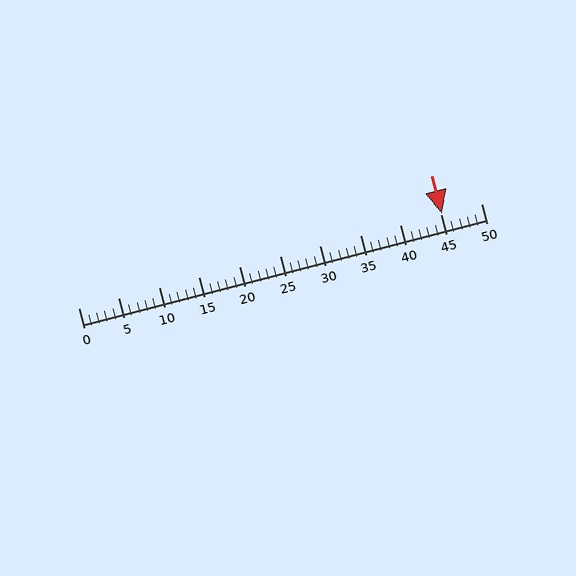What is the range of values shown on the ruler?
The ruler shows values from 0 to 50.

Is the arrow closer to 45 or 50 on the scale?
The arrow is closer to 45.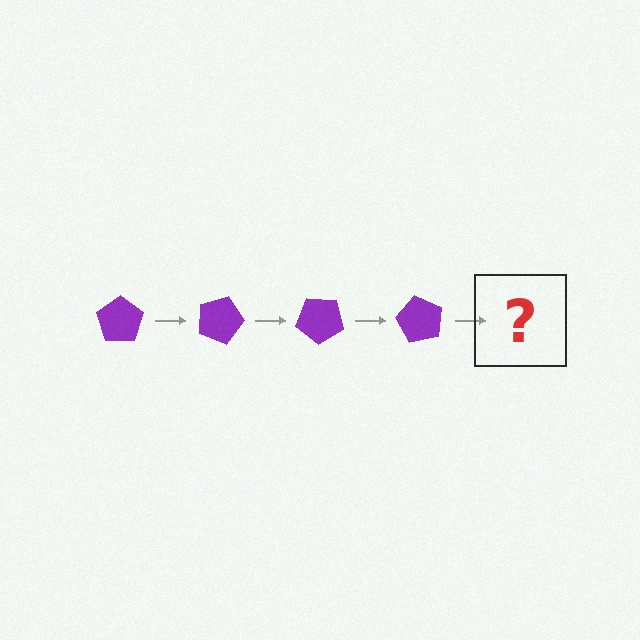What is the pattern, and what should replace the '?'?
The pattern is that the pentagon rotates 20 degrees each step. The '?' should be a purple pentagon rotated 80 degrees.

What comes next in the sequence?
The next element should be a purple pentagon rotated 80 degrees.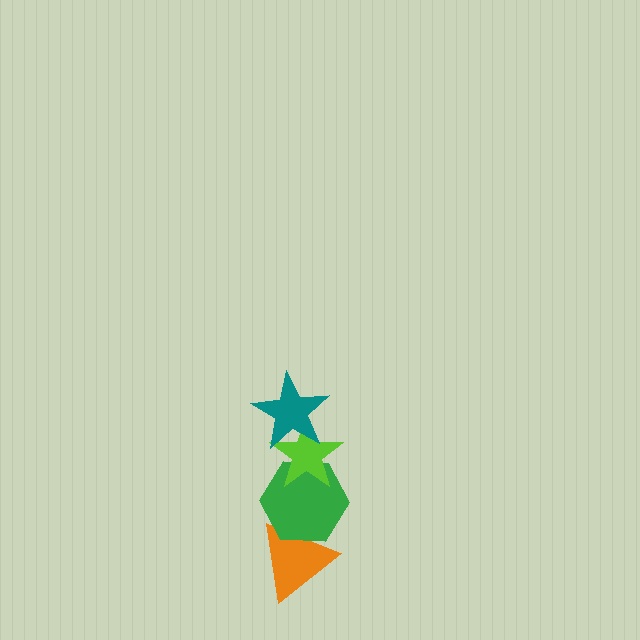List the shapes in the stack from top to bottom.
From top to bottom: the teal star, the lime star, the green hexagon, the orange triangle.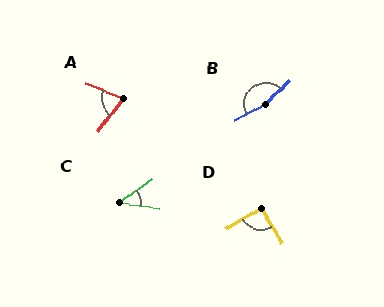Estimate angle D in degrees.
Approximately 90 degrees.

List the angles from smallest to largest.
C (44°), A (75°), D (90°), B (162°).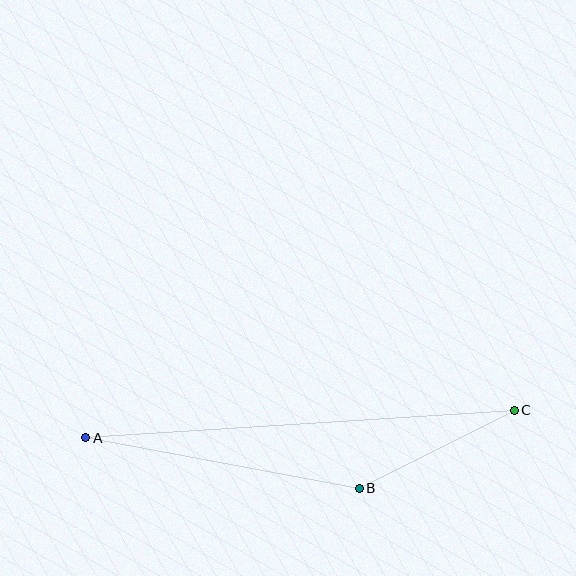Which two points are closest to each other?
Points B and C are closest to each other.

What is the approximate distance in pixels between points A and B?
The distance between A and B is approximately 278 pixels.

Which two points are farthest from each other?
Points A and C are farthest from each other.